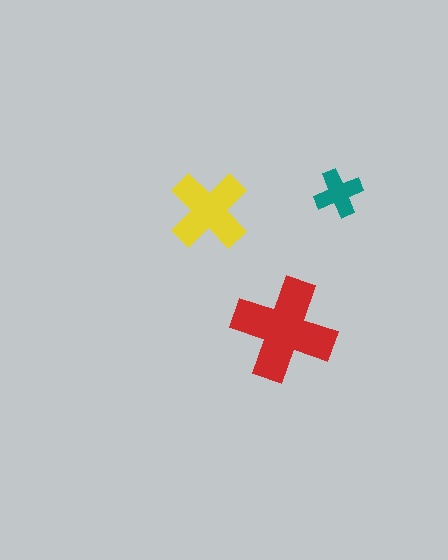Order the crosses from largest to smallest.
the red one, the yellow one, the teal one.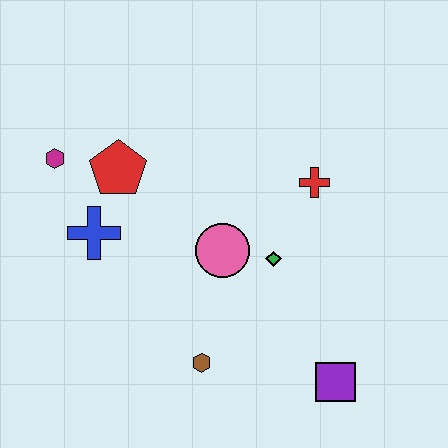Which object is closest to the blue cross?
The red pentagon is closest to the blue cross.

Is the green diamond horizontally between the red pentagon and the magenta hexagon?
No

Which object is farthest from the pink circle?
The magenta hexagon is farthest from the pink circle.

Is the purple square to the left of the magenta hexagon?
No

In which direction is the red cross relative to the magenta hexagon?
The red cross is to the right of the magenta hexagon.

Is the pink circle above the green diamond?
Yes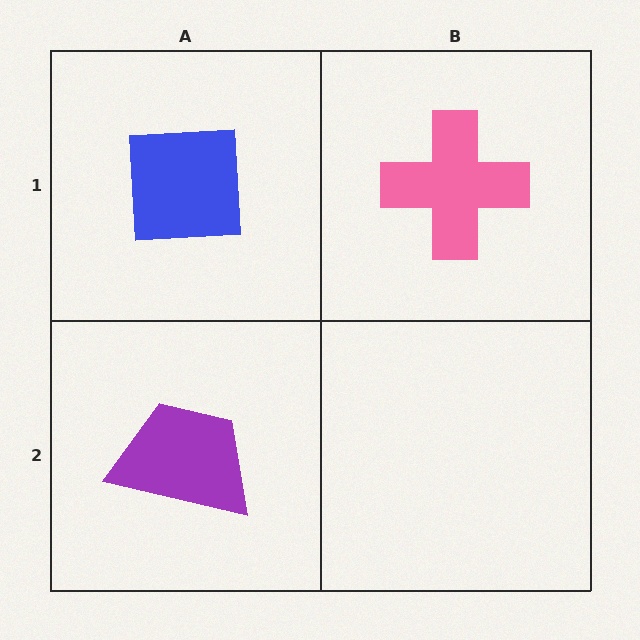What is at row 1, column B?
A pink cross.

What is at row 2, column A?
A purple trapezoid.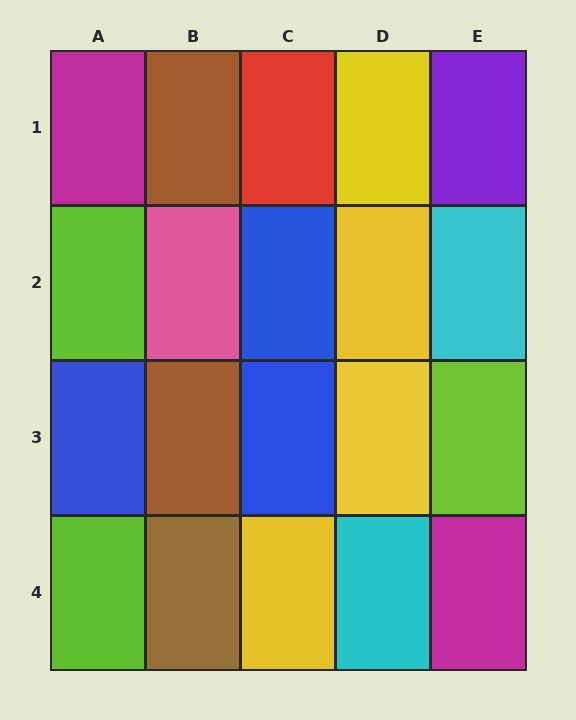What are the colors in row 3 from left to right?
Blue, brown, blue, yellow, lime.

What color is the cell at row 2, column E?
Cyan.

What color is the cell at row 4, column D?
Cyan.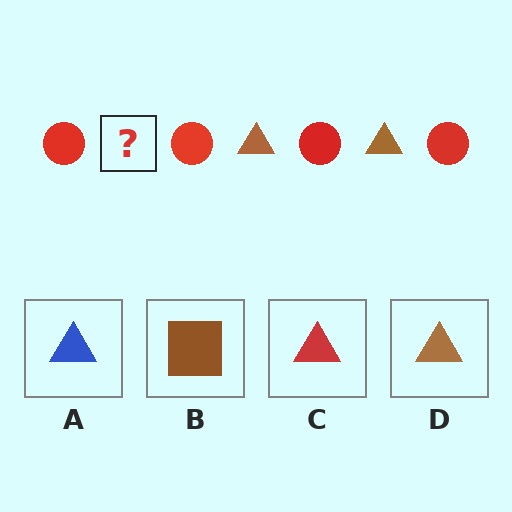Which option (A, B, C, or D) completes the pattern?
D.